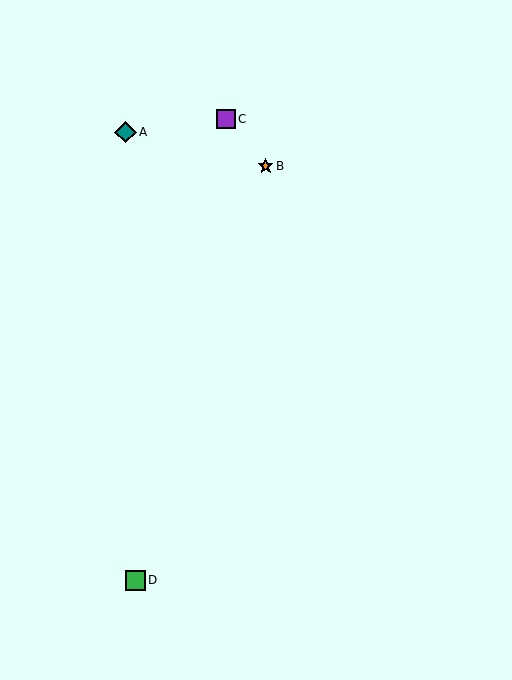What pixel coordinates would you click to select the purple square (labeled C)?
Click at (226, 119) to select the purple square C.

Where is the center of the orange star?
The center of the orange star is at (266, 166).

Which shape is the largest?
The teal diamond (labeled A) is the largest.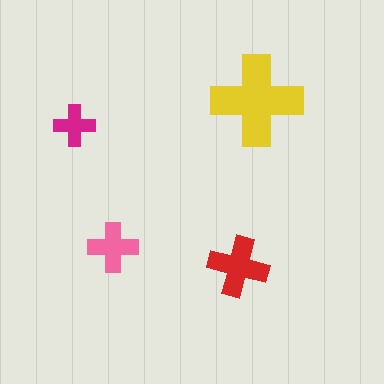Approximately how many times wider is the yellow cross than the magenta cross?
About 2 times wider.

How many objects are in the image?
There are 4 objects in the image.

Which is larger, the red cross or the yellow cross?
The yellow one.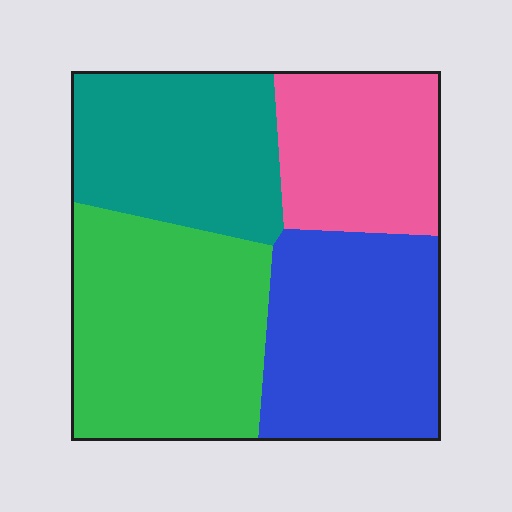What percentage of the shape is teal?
Teal covers around 25% of the shape.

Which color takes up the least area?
Pink, at roughly 20%.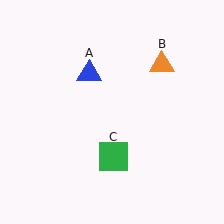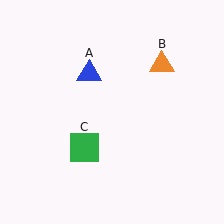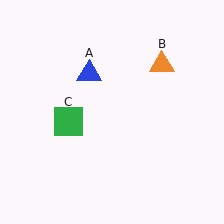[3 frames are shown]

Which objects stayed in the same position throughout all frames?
Blue triangle (object A) and orange triangle (object B) remained stationary.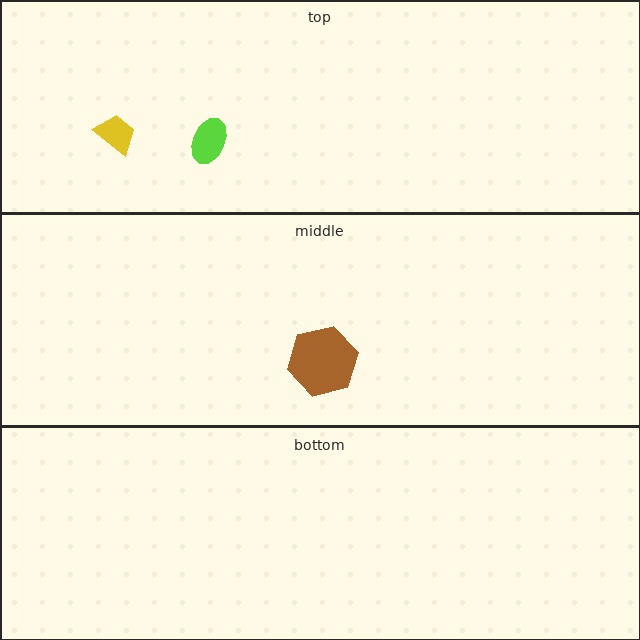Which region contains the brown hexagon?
The middle region.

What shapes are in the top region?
The lime ellipse, the yellow trapezoid.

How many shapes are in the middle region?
1.